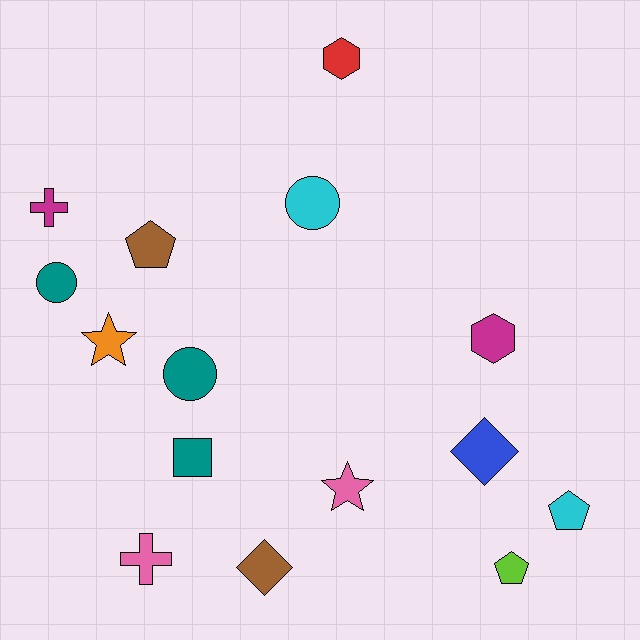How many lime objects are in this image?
There is 1 lime object.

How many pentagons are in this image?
There are 3 pentagons.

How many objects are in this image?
There are 15 objects.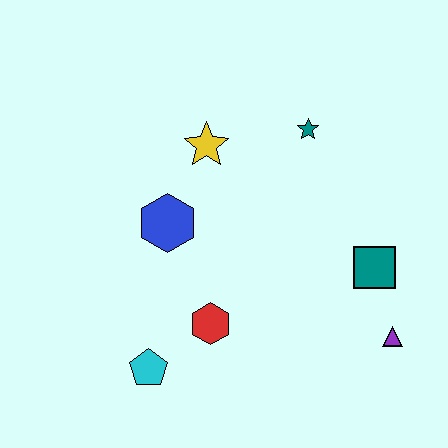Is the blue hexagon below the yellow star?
Yes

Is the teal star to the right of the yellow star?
Yes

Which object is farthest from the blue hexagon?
The purple triangle is farthest from the blue hexagon.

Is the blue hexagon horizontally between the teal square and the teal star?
No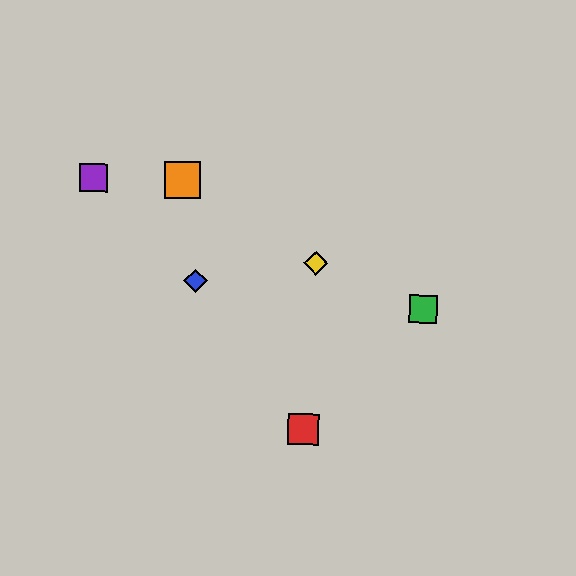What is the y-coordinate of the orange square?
The orange square is at y≈180.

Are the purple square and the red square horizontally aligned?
No, the purple square is at y≈178 and the red square is at y≈430.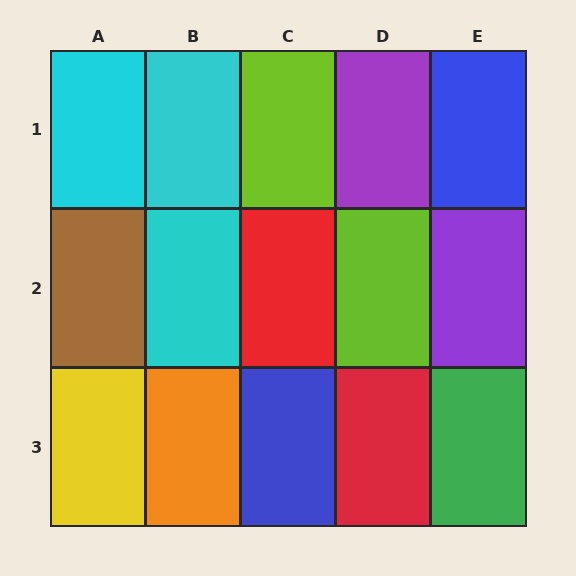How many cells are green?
1 cell is green.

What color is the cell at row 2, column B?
Cyan.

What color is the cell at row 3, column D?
Red.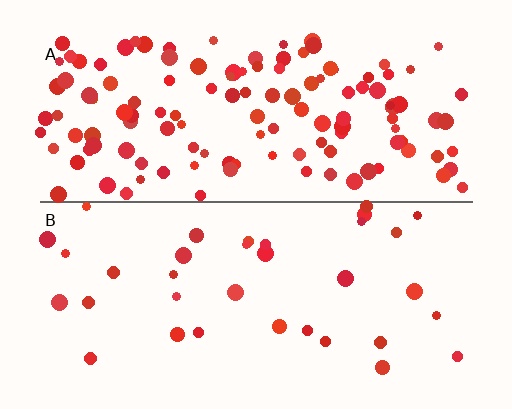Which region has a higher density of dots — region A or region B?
A (the top).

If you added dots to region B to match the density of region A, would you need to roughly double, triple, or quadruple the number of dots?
Approximately quadruple.